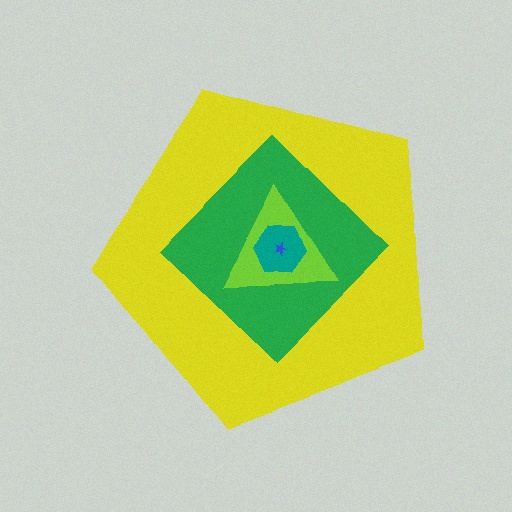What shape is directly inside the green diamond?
The lime triangle.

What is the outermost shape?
The yellow pentagon.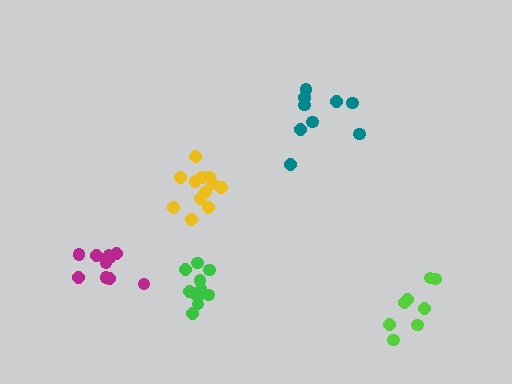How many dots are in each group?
Group 1: 11 dots, Group 2: 8 dots, Group 3: 12 dots, Group 4: 9 dots, Group 5: 10 dots (50 total).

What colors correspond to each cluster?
The clusters are colored: green, lime, yellow, teal, magenta.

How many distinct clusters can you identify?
There are 5 distinct clusters.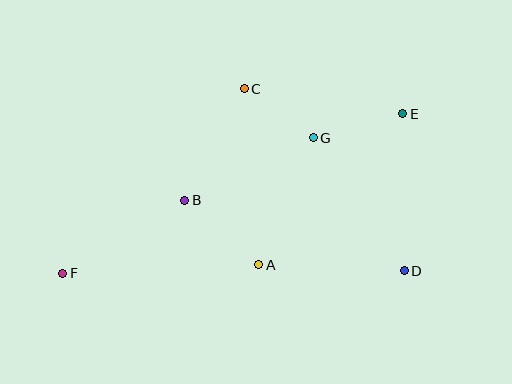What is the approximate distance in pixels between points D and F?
The distance between D and F is approximately 341 pixels.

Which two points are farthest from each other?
Points E and F are farthest from each other.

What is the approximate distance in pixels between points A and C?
The distance between A and C is approximately 176 pixels.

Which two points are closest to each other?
Points C and G are closest to each other.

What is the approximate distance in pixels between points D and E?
The distance between D and E is approximately 157 pixels.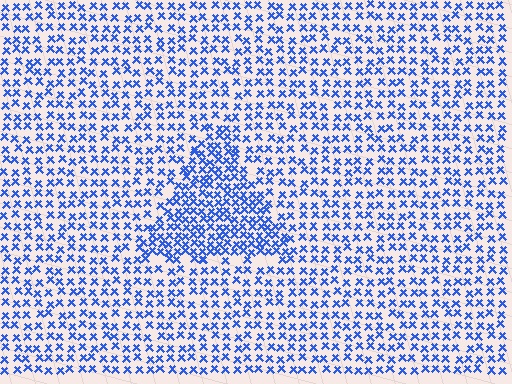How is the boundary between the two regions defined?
The boundary is defined by a change in element density (approximately 1.8x ratio). All elements are the same color, size, and shape.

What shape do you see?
I see a triangle.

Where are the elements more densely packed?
The elements are more densely packed inside the triangle boundary.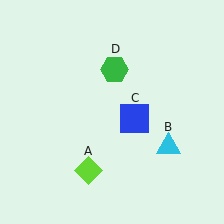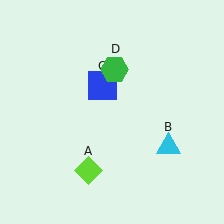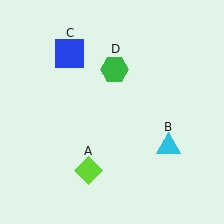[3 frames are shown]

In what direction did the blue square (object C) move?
The blue square (object C) moved up and to the left.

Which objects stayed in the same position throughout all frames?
Lime diamond (object A) and cyan triangle (object B) and green hexagon (object D) remained stationary.